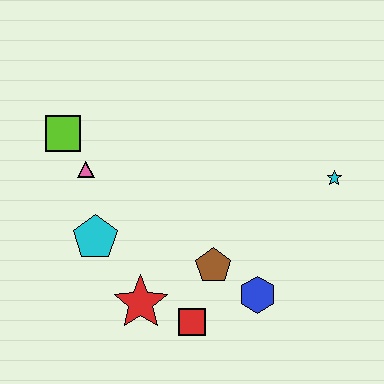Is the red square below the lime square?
Yes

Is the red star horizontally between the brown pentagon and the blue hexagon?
No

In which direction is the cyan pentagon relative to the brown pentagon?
The cyan pentagon is to the left of the brown pentagon.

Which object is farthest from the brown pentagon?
The lime square is farthest from the brown pentagon.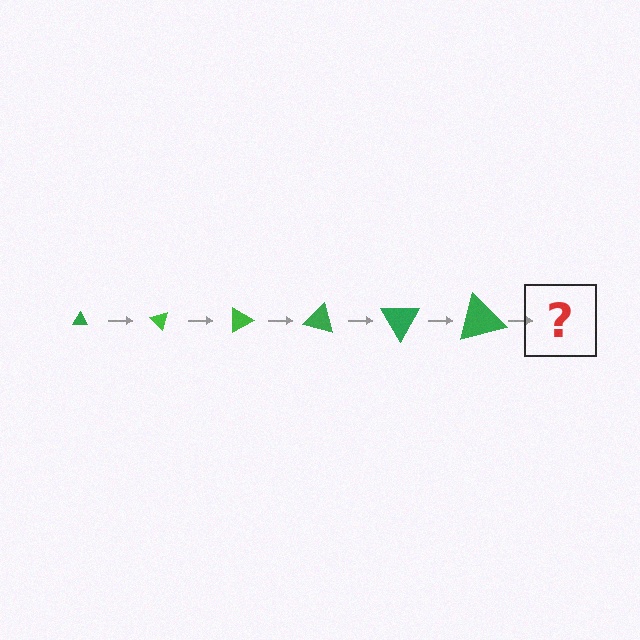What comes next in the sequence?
The next element should be a triangle, larger than the previous one and rotated 270 degrees from the start.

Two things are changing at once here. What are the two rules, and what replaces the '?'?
The two rules are that the triangle grows larger each step and it rotates 45 degrees each step. The '?' should be a triangle, larger than the previous one and rotated 270 degrees from the start.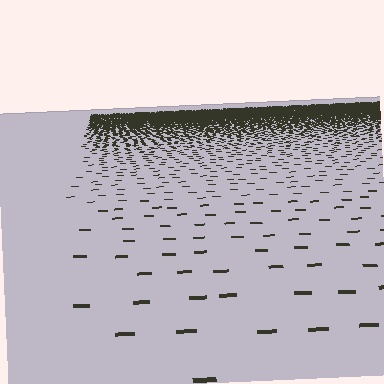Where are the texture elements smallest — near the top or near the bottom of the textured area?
Near the top.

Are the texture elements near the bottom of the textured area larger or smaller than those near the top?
Larger. Near the bottom, elements are closer to the viewer and appear at a bigger on-screen size.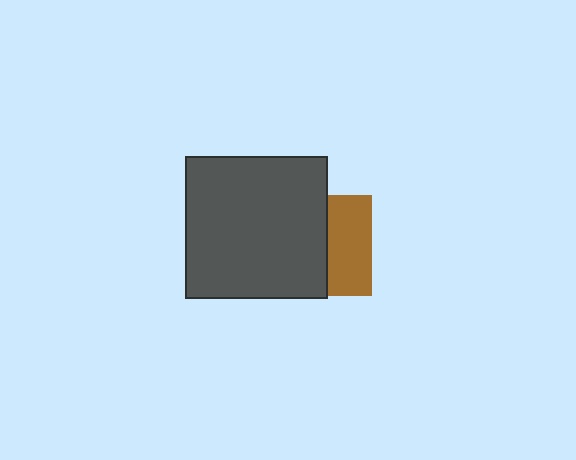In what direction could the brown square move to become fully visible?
The brown square could move right. That would shift it out from behind the dark gray square entirely.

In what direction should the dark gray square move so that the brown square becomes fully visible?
The dark gray square should move left. That is the shortest direction to clear the overlap and leave the brown square fully visible.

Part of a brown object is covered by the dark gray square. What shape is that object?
It is a square.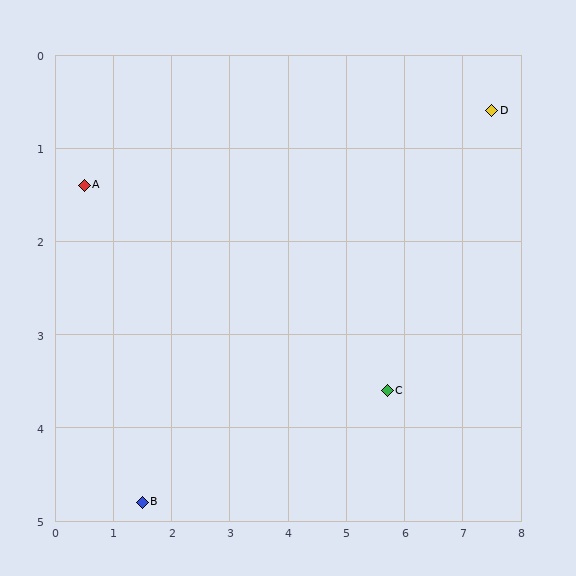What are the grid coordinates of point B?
Point B is at approximately (1.5, 4.8).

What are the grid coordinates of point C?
Point C is at approximately (5.7, 3.6).